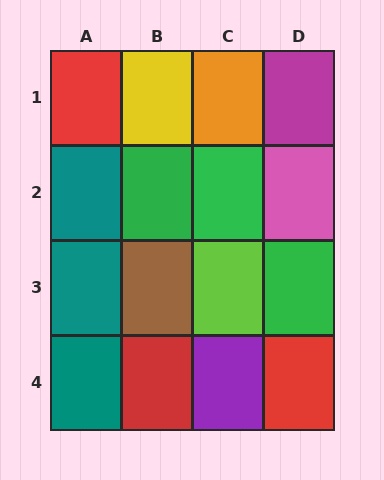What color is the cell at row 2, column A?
Teal.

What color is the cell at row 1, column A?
Red.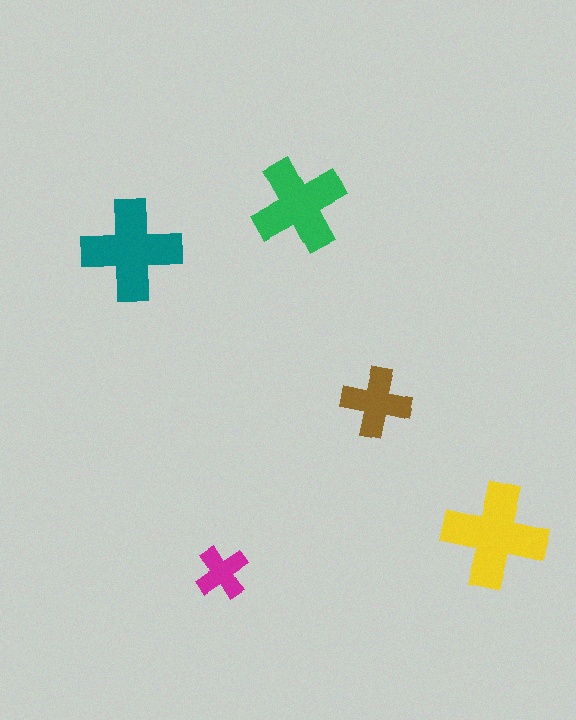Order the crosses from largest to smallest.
the yellow one, the teal one, the green one, the brown one, the magenta one.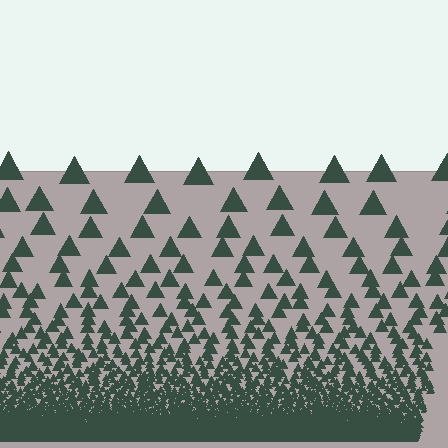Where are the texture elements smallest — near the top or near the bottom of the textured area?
Near the bottom.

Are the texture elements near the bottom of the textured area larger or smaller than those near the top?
Smaller. The gradient is inverted — elements near the bottom are smaller and denser.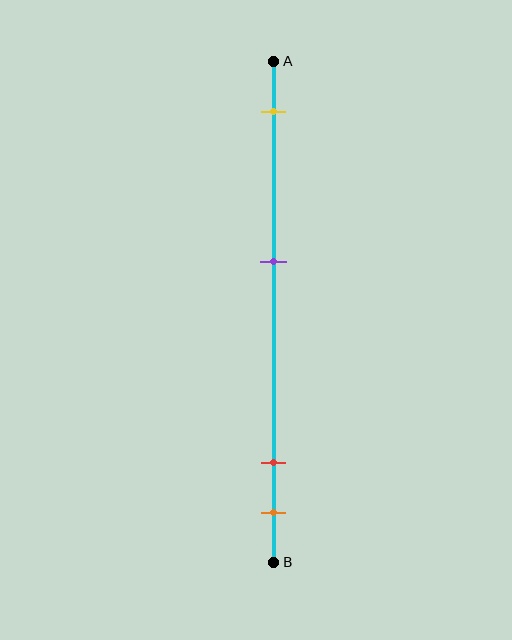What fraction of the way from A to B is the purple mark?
The purple mark is approximately 40% (0.4) of the way from A to B.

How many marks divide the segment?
There are 4 marks dividing the segment.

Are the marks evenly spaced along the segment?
No, the marks are not evenly spaced.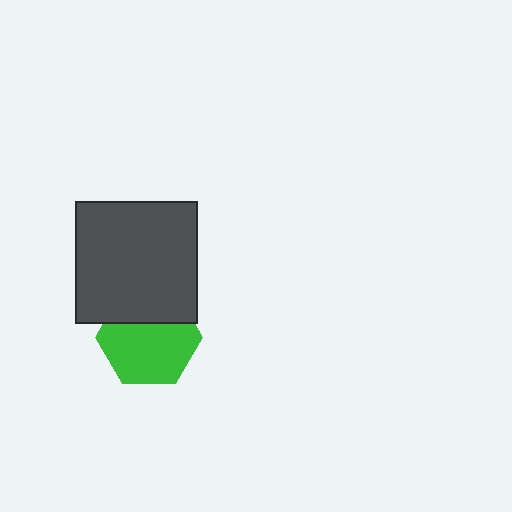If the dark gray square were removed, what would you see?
You would see the complete green hexagon.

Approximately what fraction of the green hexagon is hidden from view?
Roughly 32% of the green hexagon is hidden behind the dark gray square.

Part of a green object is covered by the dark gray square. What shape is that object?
It is a hexagon.